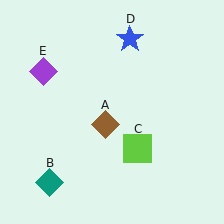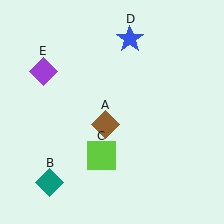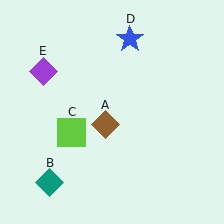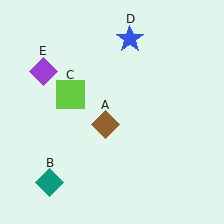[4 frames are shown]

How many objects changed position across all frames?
1 object changed position: lime square (object C).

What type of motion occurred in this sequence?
The lime square (object C) rotated clockwise around the center of the scene.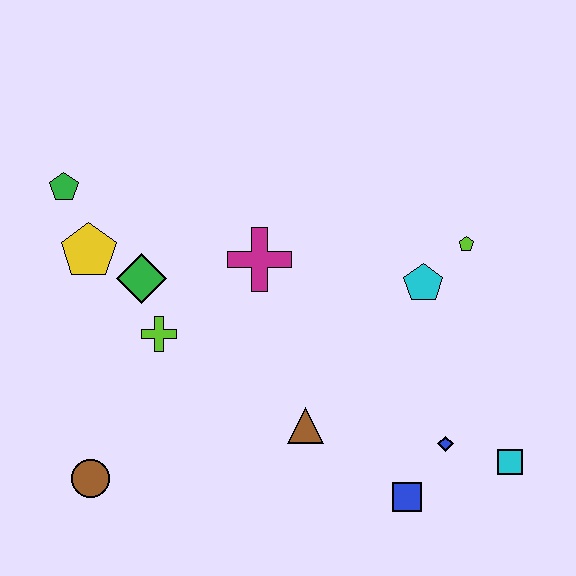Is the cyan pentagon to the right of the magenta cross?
Yes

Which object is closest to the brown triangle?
The blue square is closest to the brown triangle.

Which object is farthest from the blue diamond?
The green pentagon is farthest from the blue diamond.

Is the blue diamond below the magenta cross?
Yes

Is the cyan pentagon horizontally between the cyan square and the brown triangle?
Yes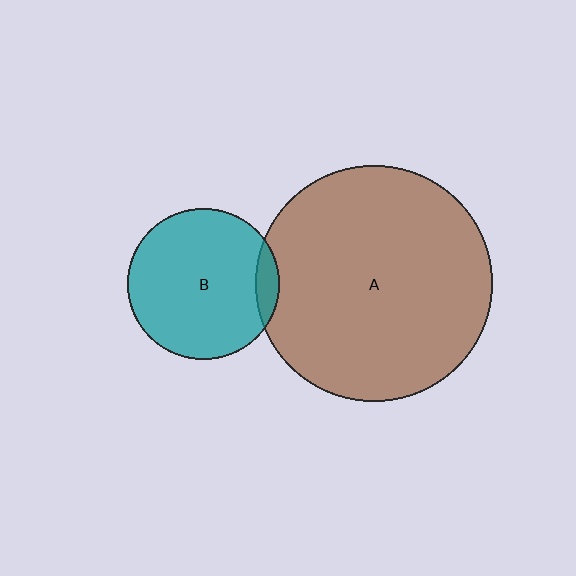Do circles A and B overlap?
Yes.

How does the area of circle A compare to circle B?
Approximately 2.4 times.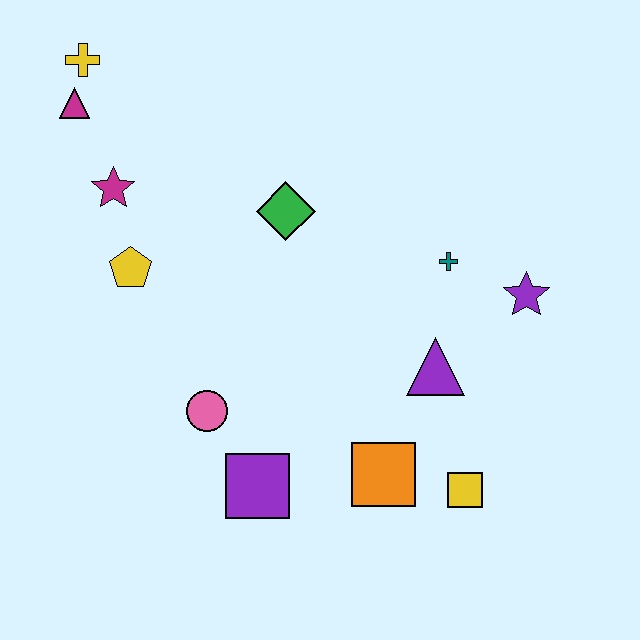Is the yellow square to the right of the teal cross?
Yes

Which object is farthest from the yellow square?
The yellow cross is farthest from the yellow square.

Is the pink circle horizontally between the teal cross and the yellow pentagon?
Yes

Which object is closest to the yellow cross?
The magenta triangle is closest to the yellow cross.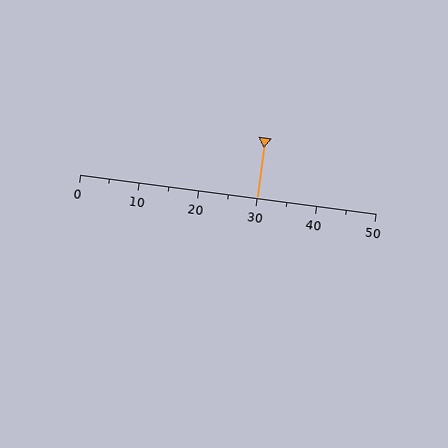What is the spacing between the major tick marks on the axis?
The major ticks are spaced 10 apart.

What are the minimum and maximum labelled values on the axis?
The axis runs from 0 to 50.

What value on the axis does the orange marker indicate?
The marker indicates approximately 30.